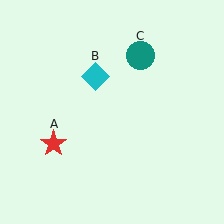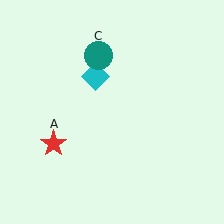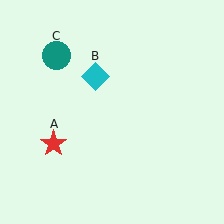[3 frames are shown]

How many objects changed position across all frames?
1 object changed position: teal circle (object C).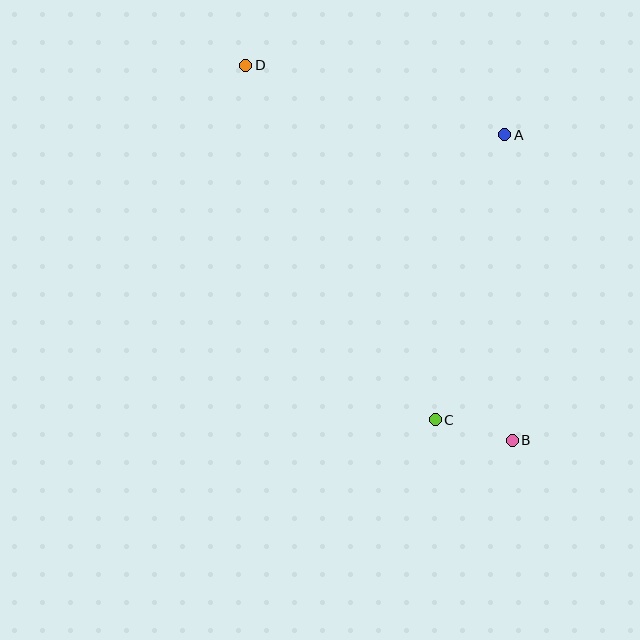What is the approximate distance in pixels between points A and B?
The distance between A and B is approximately 305 pixels.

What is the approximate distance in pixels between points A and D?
The distance between A and D is approximately 268 pixels.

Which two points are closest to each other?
Points B and C are closest to each other.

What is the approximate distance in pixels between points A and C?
The distance between A and C is approximately 293 pixels.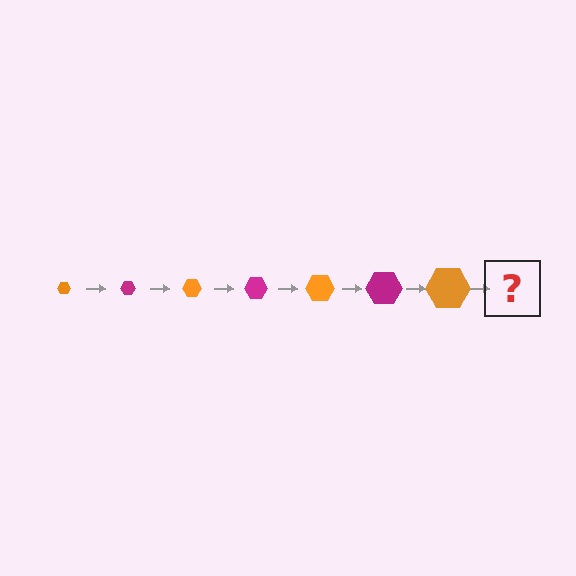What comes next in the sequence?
The next element should be a magenta hexagon, larger than the previous one.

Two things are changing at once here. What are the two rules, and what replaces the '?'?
The two rules are that the hexagon grows larger each step and the color cycles through orange and magenta. The '?' should be a magenta hexagon, larger than the previous one.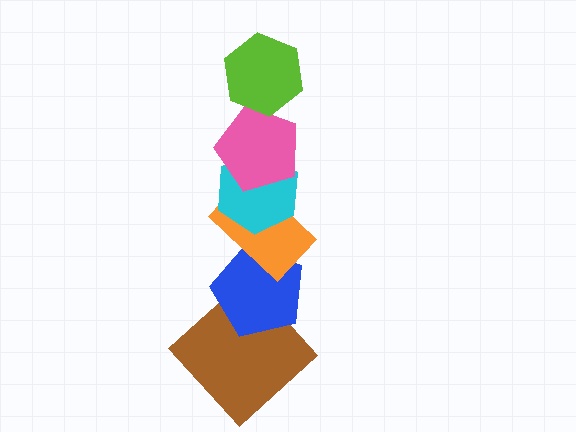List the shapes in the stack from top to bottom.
From top to bottom: the lime hexagon, the pink pentagon, the cyan hexagon, the orange rectangle, the blue pentagon, the brown diamond.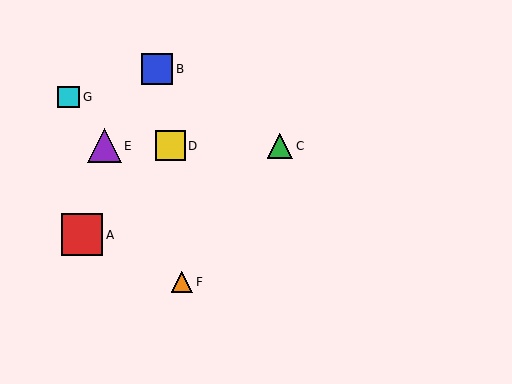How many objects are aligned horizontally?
3 objects (C, D, E) are aligned horizontally.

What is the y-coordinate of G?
Object G is at y≈97.